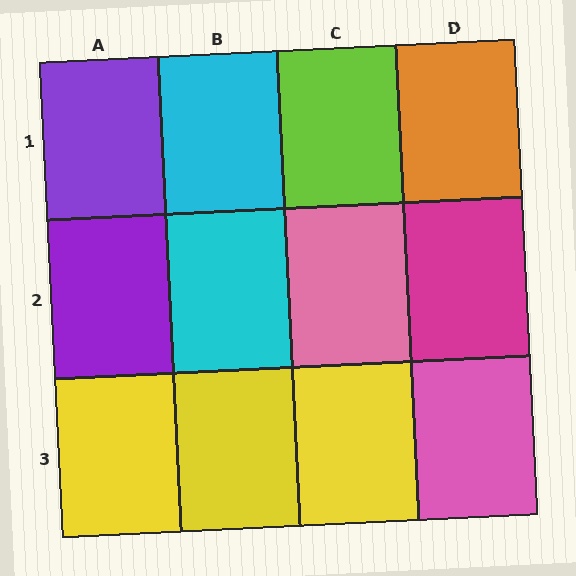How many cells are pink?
2 cells are pink.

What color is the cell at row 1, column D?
Orange.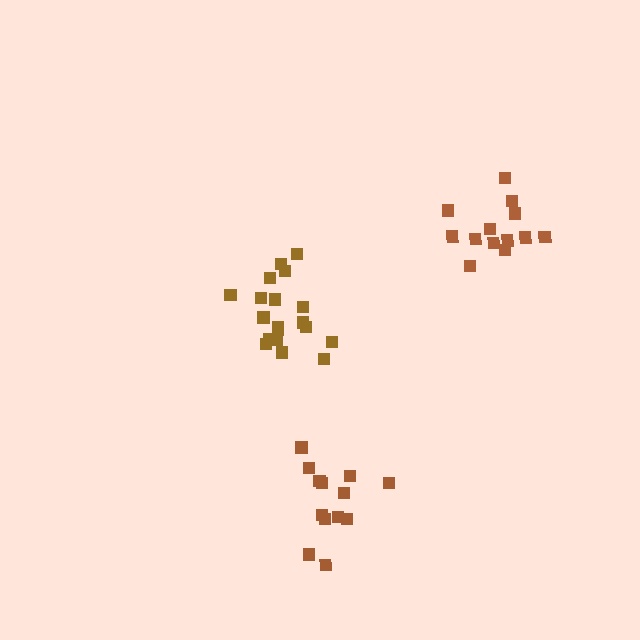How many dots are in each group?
Group 1: 13 dots, Group 2: 13 dots, Group 3: 19 dots (45 total).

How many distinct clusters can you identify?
There are 3 distinct clusters.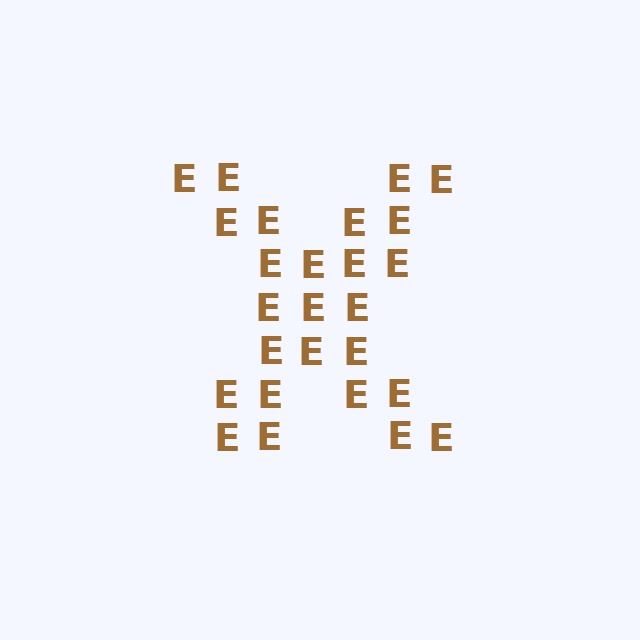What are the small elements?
The small elements are letter E's.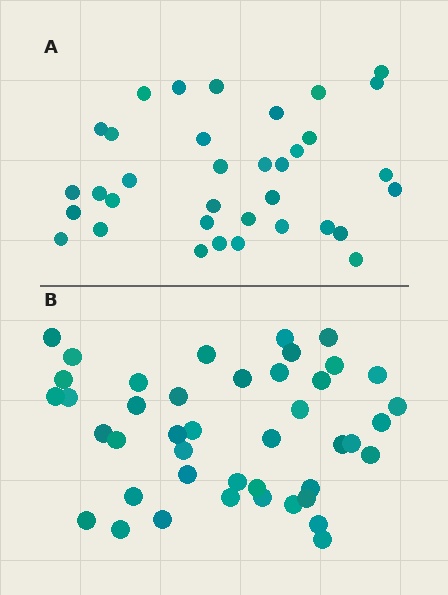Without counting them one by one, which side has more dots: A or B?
Region B (the bottom region) has more dots.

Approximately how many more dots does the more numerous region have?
Region B has roughly 8 or so more dots than region A.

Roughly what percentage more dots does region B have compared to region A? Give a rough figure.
About 25% more.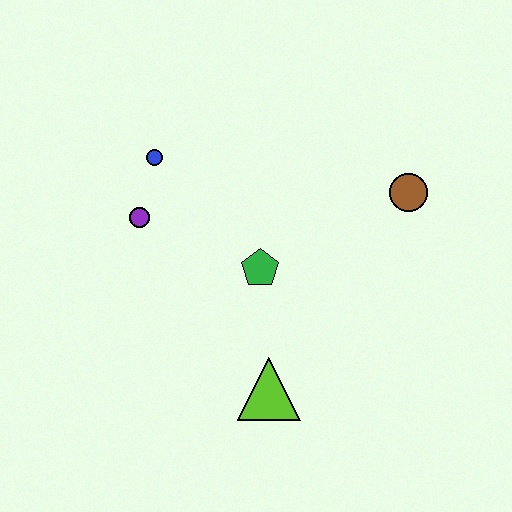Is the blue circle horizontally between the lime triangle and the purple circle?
Yes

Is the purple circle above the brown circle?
No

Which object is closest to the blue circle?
The purple circle is closest to the blue circle.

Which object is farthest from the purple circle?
The brown circle is farthest from the purple circle.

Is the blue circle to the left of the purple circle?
No